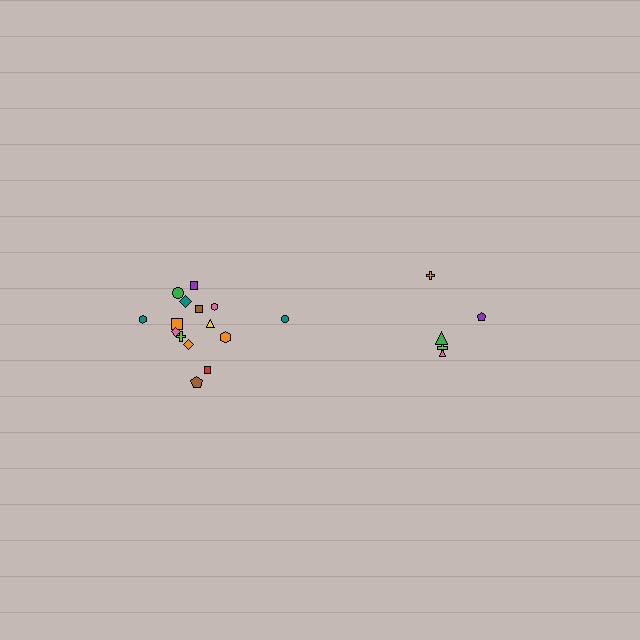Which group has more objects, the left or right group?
The left group.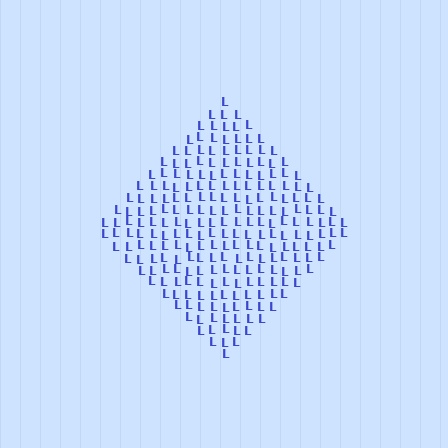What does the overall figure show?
The overall figure shows a diamond.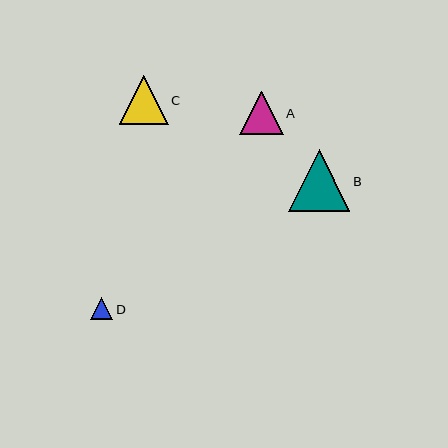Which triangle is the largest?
Triangle B is the largest with a size of approximately 62 pixels.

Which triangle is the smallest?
Triangle D is the smallest with a size of approximately 22 pixels.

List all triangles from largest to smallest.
From largest to smallest: B, C, A, D.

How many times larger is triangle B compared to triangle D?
Triangle B is approximately 2.8 times the size of triangle D.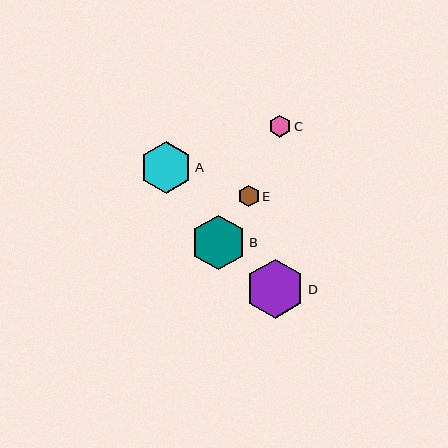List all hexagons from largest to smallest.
From largest to smallest: D, B, A, C, E.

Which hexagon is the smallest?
Hexagon E is the smallest with a size of approximately 21 pixels.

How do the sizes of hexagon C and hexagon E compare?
Hexagon C and hexagon E are approximately the same size.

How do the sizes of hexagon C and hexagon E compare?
Hexagon C and hexagon E are approximately the same size.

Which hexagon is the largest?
Hexagon D is the largest with a size of approximately 59 pixels.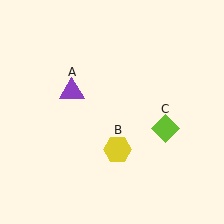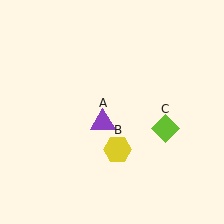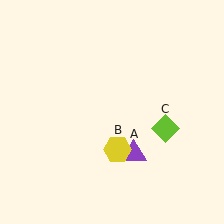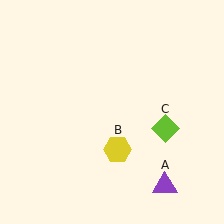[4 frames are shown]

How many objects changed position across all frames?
1 object changed position: purple triangle (object A).